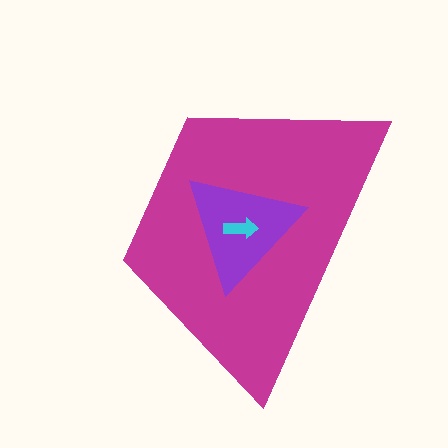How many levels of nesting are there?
3.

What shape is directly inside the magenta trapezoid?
The purple triangle.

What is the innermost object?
The cyan arrow.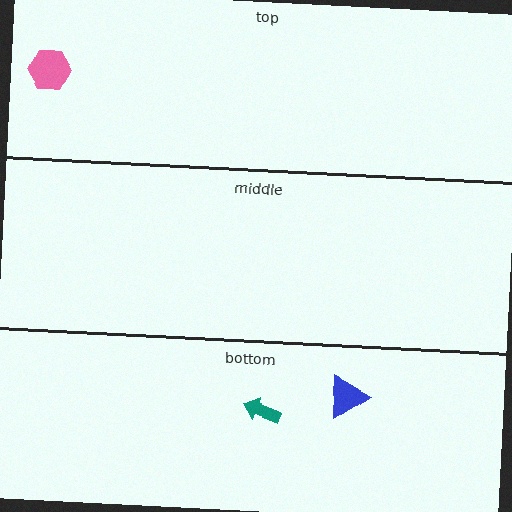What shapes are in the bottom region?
The blue triangle, the teal arrow.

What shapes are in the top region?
The pink hexagon.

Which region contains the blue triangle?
The bottom region.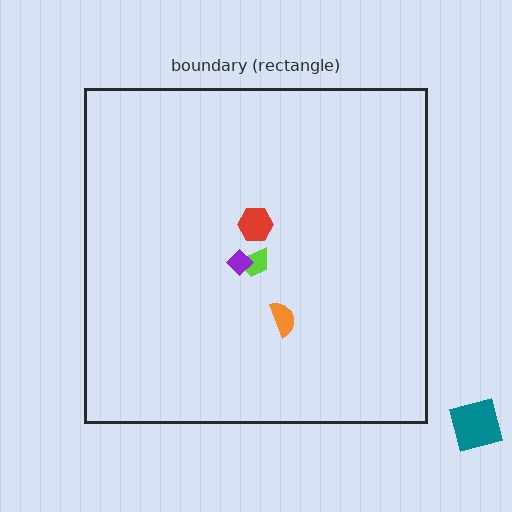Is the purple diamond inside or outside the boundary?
Inside.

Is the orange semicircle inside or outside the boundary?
Inside.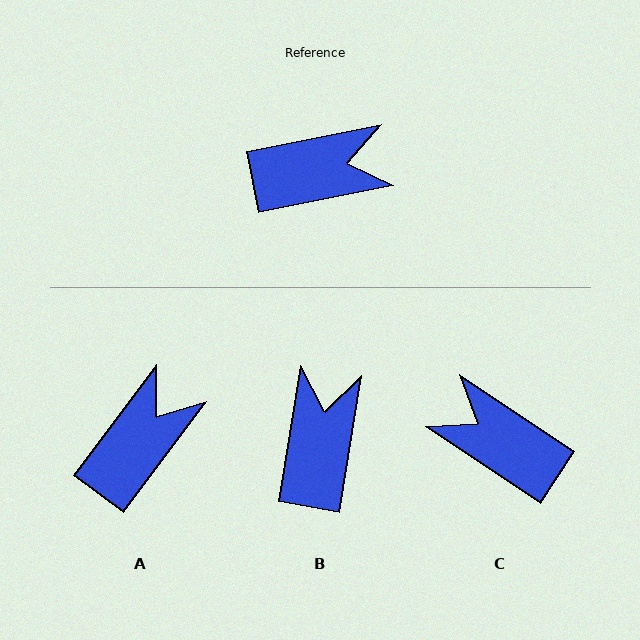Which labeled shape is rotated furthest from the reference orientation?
C, about 135 degrees away.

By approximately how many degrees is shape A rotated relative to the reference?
Approximately 42 degrees counter-clockwise.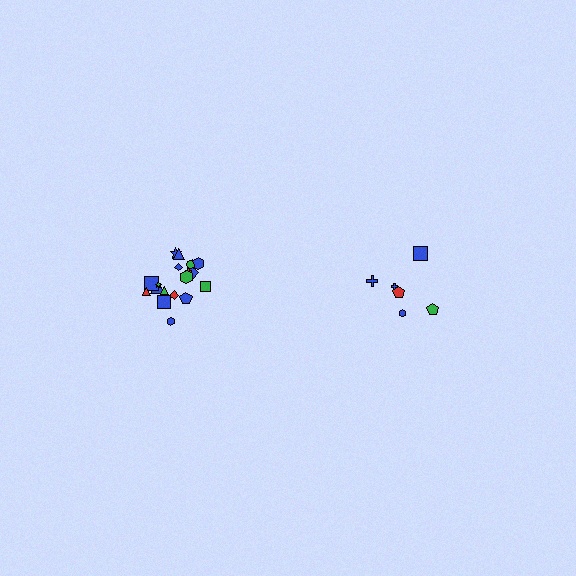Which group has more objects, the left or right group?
The left group.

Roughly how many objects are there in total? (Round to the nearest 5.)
Roughly 25 objects in total.